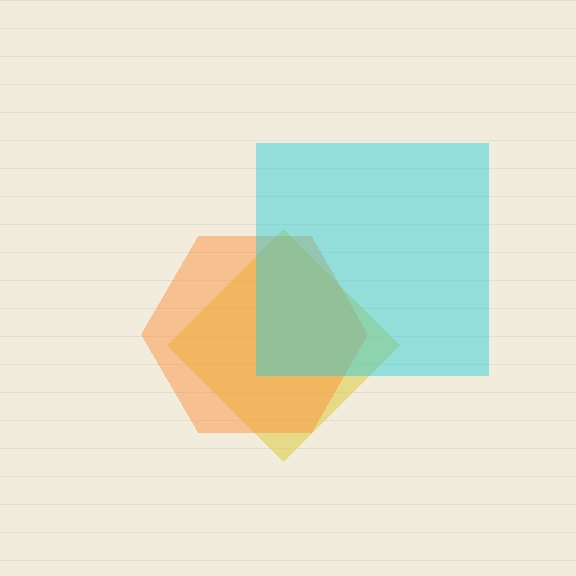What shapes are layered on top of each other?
The layered shapes are: a yellow diamond, an orange hexagon, a cyan square.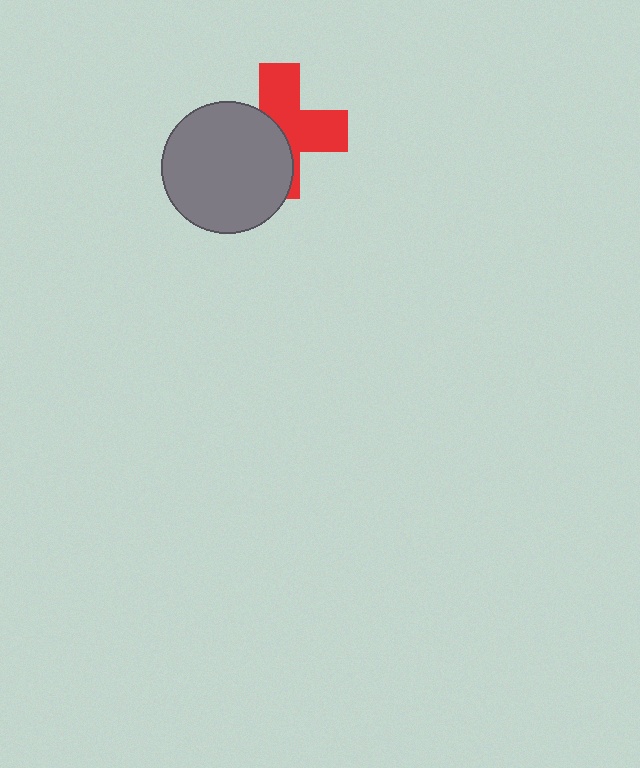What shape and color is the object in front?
The object in front is a gray circle.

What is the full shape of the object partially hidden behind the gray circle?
The partially hidden object is a red cross.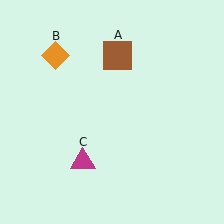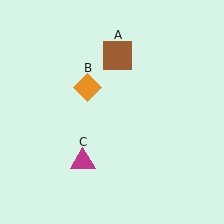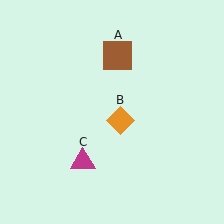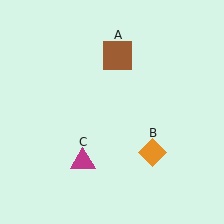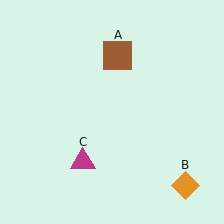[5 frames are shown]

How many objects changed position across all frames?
1 object changed position: orange diamond (object B).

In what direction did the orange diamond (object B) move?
The orange diamond (object B) moved down and to the right.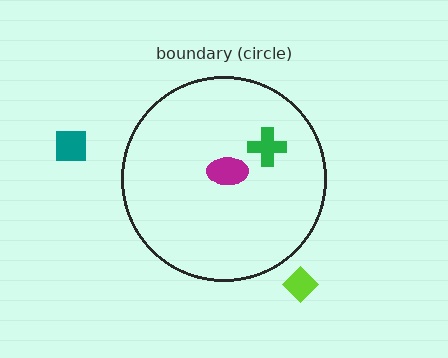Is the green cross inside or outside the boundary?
Inside.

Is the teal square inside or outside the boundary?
Outside.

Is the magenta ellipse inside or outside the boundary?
Inside.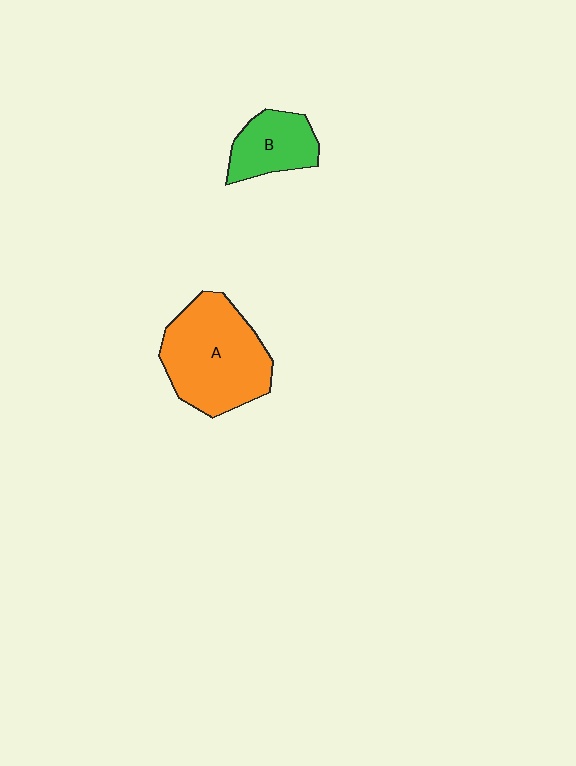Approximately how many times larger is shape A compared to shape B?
Approximately 2.0 times.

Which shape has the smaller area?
Shape B (green).